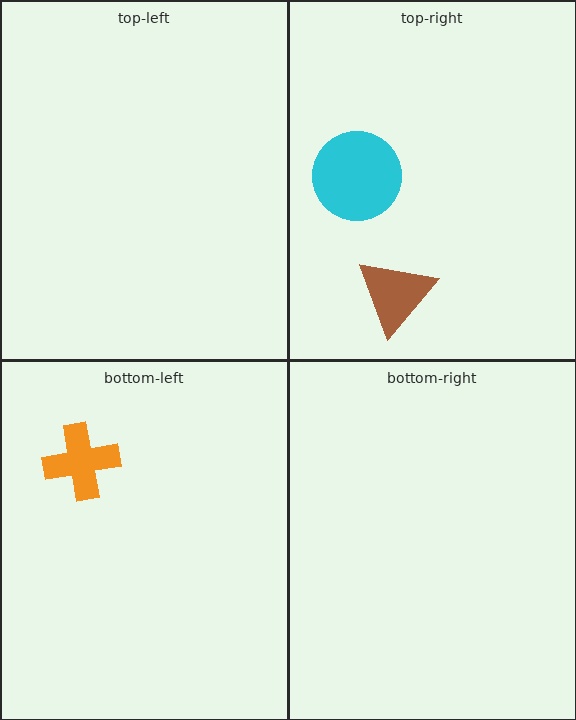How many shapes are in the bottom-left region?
1.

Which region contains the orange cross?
The bottom-left region.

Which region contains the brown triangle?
The top-right region.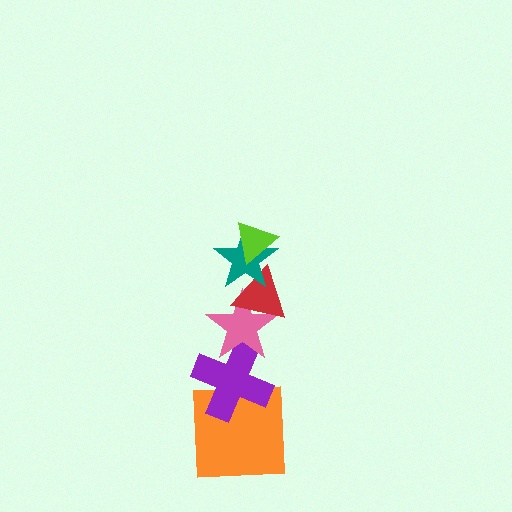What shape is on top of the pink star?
The red triangle is on top of the pink star.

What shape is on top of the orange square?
The purple cross is on top of the orange square.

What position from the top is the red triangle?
The red triangle is 3rd from the top.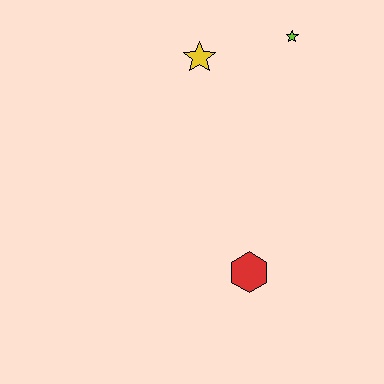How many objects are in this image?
There are 3 objects.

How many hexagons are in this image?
There is 1 hexagon.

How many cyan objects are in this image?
There are no cyan objects.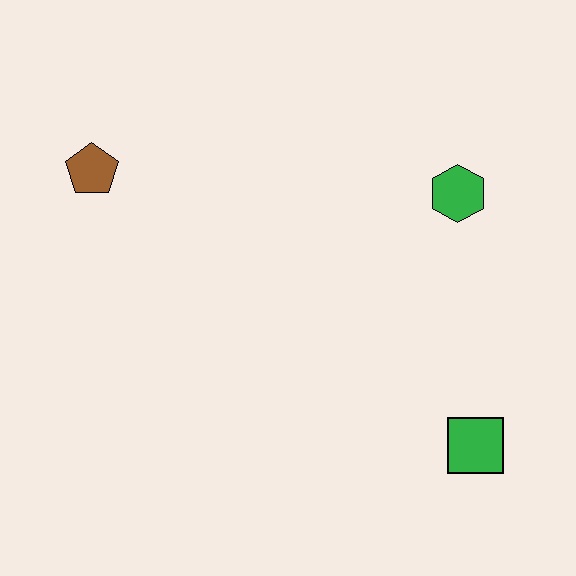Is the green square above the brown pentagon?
No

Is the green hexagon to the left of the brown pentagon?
No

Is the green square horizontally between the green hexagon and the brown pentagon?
No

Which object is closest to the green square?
The green hexagon is closest to the green square.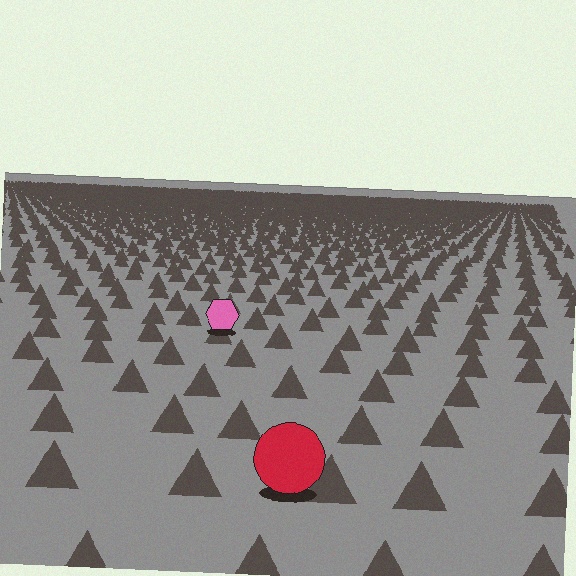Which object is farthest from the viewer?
The pink hexagon is farthest from the viewer. It appears smaller and the ground texture around it is denser.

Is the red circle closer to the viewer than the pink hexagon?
Yes. The red circle is closer — you can tell from the texture gradient: the ground texture is coarser near it.